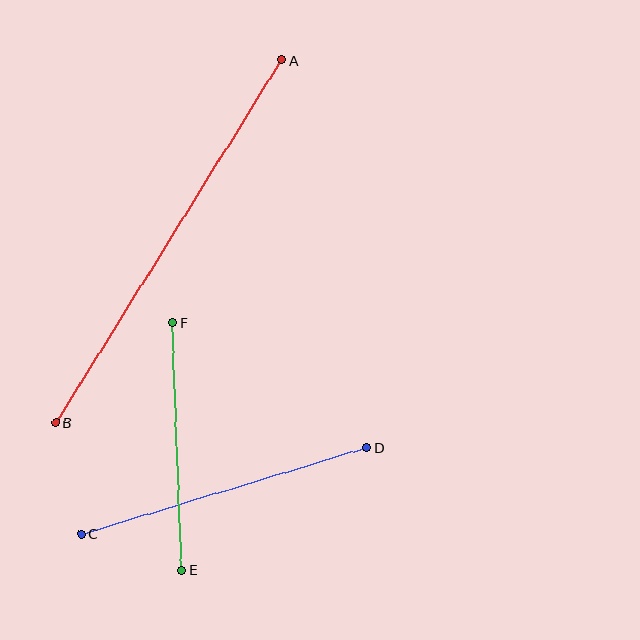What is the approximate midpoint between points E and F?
The midpoint is at approximately (177, 446) pixels.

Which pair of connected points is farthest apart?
Points A and B are farthest apart.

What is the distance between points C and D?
The distance is approximately 298 pixels.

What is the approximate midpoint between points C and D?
The midpoint is at approximately (224, 491) pixels.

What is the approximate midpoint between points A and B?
The midpoint is at approximately (169, 242) pixels.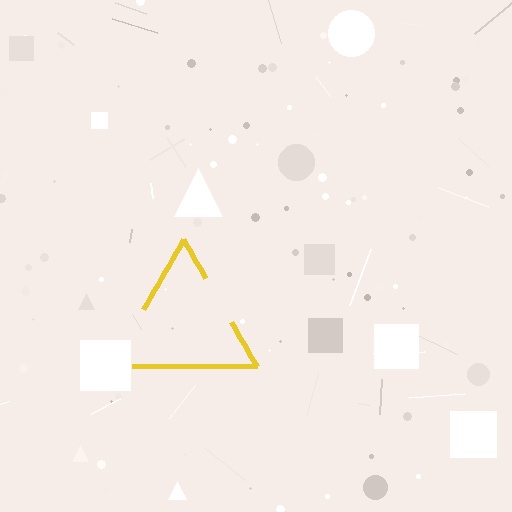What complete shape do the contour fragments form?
The contour fragments form a triangle.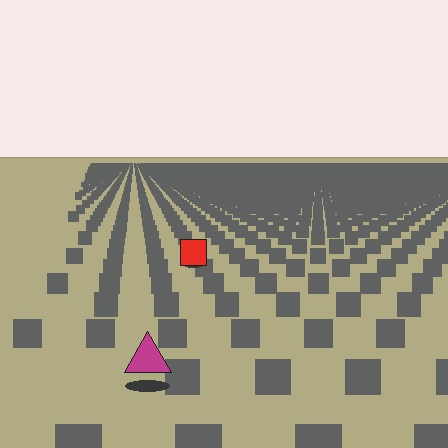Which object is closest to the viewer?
The magenta triangle is closest. The texture marks near it are larger and more spread out.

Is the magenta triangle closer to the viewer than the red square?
Yes. The magenta triangle is closer — you can tell from the texture gradient: the ground texture is coarser near it.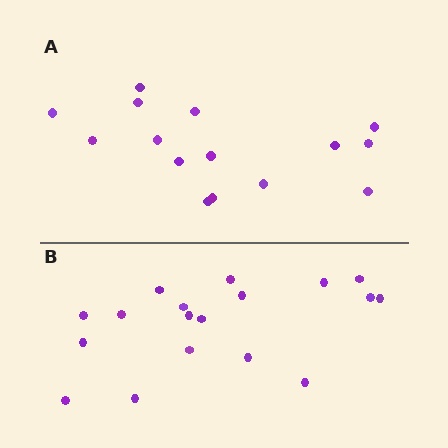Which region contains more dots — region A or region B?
Region B (the bottom region) has more dots.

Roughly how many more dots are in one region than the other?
Region B has just a few more — roughly 2 or 3 more dots than region A.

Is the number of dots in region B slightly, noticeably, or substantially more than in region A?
Region B has only slightly more — the two regions are fairly close. The ratio is roughly 1.2 to 1.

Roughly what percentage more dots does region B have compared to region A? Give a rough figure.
About 20% more.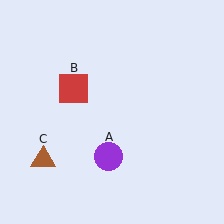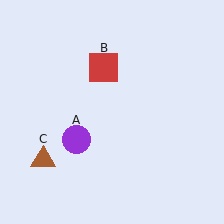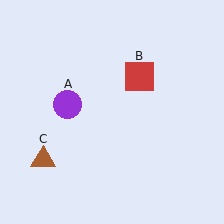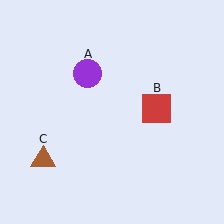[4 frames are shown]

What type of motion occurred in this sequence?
The purple circle (object A), red square (object B) rotated clockwise around the center of the scene.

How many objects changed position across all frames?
2 objects changed position: purple circle (object A), red square (object B).